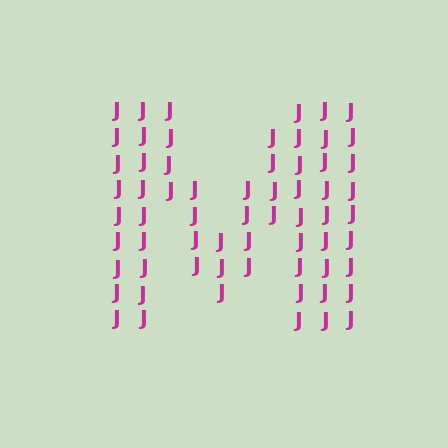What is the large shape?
The large shape is the letter M.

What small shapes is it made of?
It is made of small letter J's.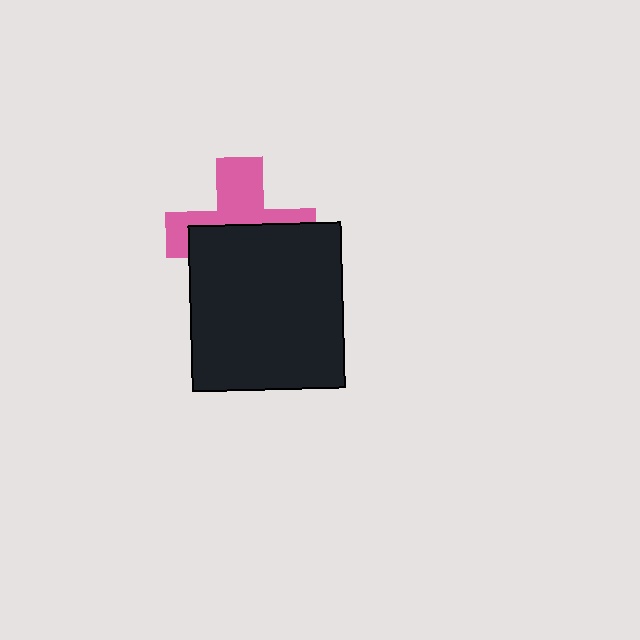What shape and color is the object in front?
The object in front is a black rectangle.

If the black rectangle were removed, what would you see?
You would see the complete pink cross.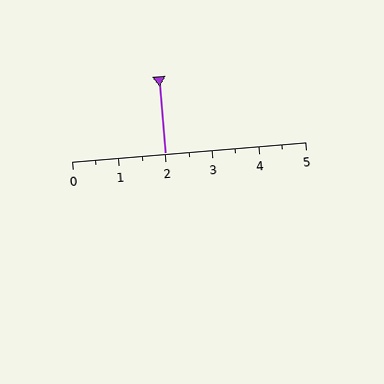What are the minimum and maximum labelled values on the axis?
The axis runs from 0 to 5.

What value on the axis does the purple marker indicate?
The marker indicates approximately 2.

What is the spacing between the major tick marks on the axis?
The major ticks are spaced 1 apart.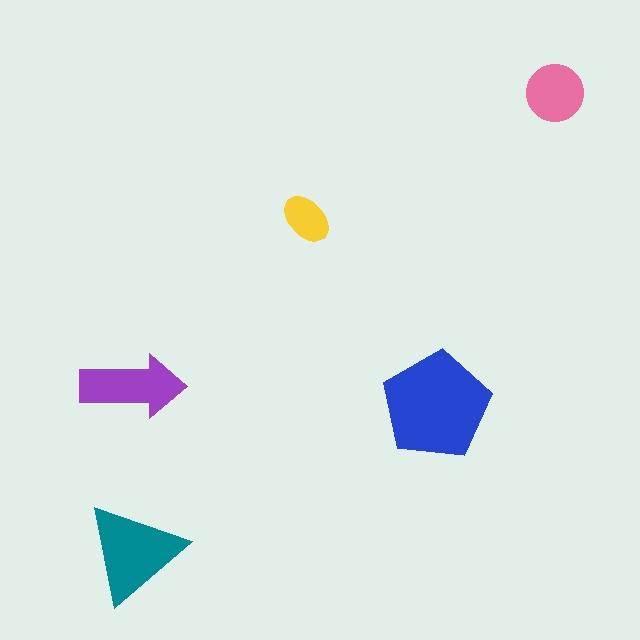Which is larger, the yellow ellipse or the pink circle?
The pink circle.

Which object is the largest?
The blue pentagon.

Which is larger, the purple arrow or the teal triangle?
The teal triangle.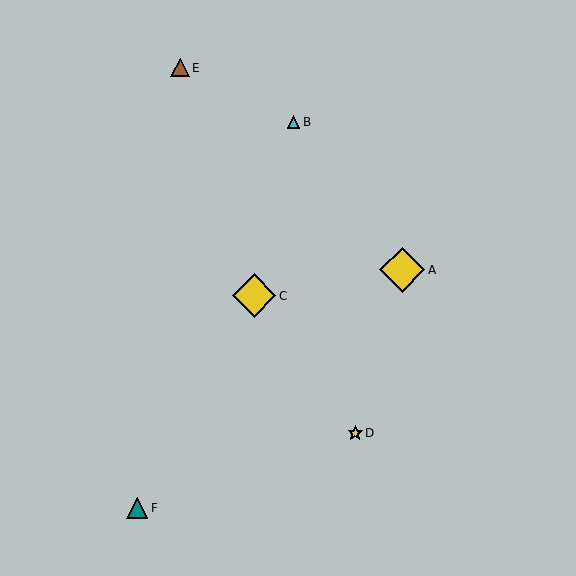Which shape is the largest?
The yellow diamond (labeled A) is the largest.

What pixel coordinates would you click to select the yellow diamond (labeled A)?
Click at (402, 270) to select the yellow diamond A.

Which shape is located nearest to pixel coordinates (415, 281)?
The yellow diamond (labeled A) at (402, 270) is nearest to that location.